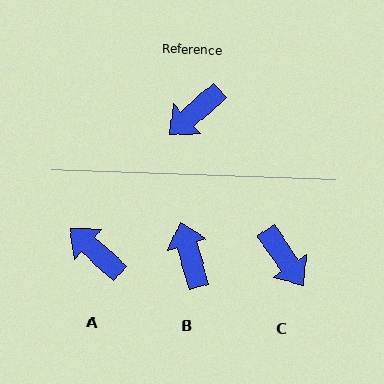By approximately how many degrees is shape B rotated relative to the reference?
Approximately 115 degrees clockwise.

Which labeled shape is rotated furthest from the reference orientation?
B, about 115 degrees away.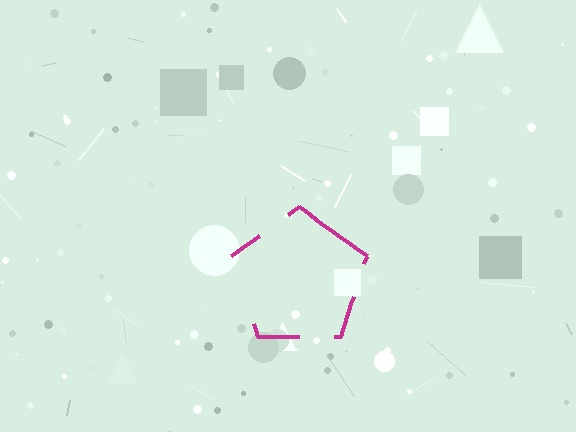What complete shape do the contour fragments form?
The contour fragments form a pentagon.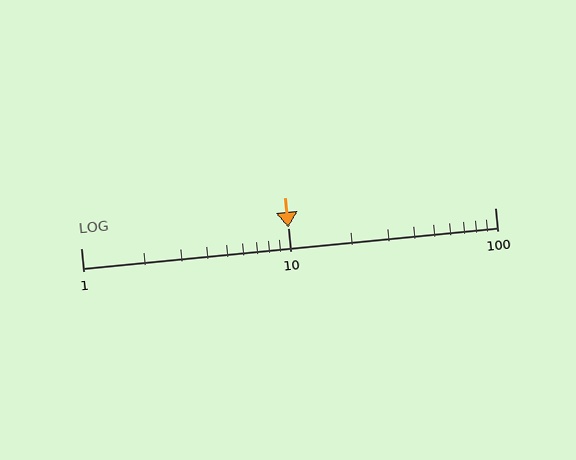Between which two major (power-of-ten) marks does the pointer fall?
The pointer is between 10 and 100.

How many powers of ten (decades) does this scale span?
The scale spans 2 decades, from 1 to 100.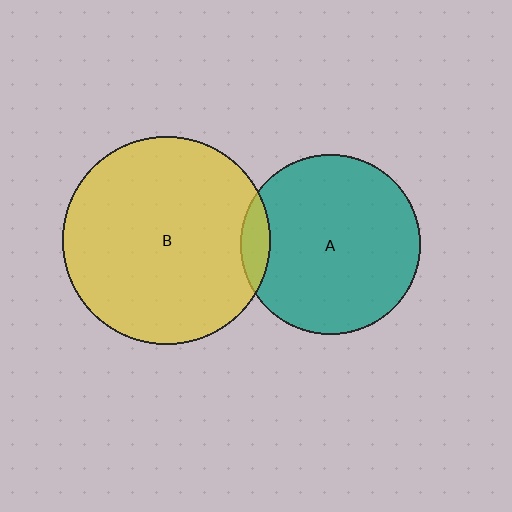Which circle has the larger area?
Circle B (yellow).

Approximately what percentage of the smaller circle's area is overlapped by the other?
Approximately 10%.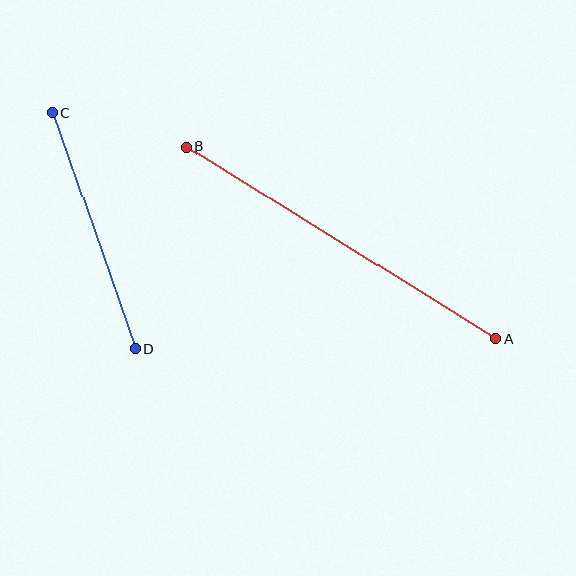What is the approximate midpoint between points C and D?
The midpoint is at approximately (94, 231) pixels.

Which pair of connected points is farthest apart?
Points A and B are farthest apart.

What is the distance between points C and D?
The distance is approximately 250 pixels.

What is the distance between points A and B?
The distance is approximately 364 pixels.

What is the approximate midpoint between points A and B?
The midpoint is at approximately (341, 243) pixels.